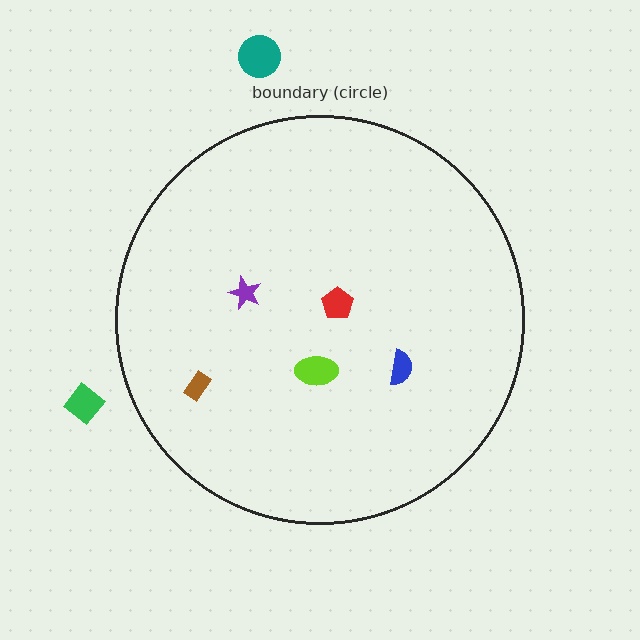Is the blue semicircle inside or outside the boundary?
Inside.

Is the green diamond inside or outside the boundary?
Outside.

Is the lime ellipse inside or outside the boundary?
Inside.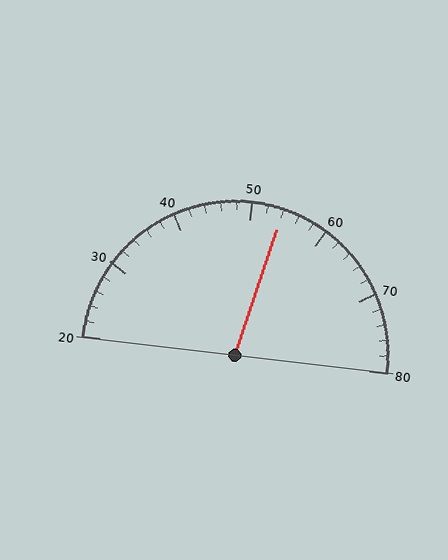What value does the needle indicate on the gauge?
The needle indicates approximately 54.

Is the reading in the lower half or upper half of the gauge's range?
The reading is in the upper half of the range (20 to 80).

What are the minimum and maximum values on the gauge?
The gauge ranges from 20 to 80.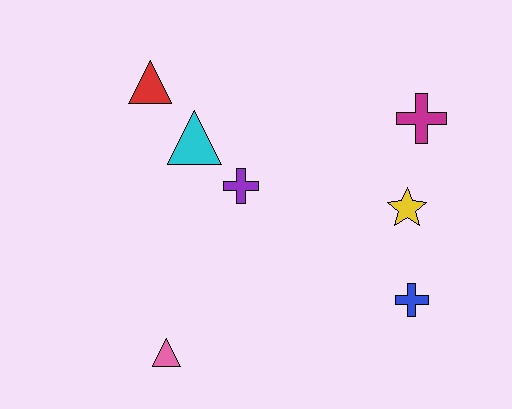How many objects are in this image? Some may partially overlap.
There are 7 objects.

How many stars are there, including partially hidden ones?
There is 1 star.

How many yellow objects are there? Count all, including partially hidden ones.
There is 1 yellow object.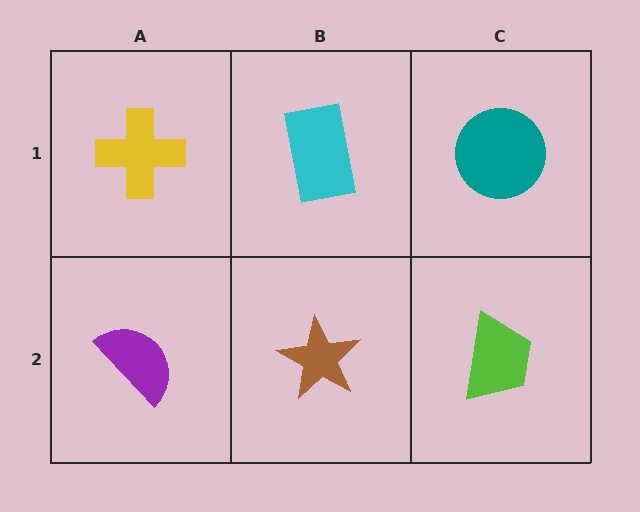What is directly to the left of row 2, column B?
A purple semicircle.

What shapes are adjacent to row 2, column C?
A teal circle (row 1, column C), a brown star (row 2, column B).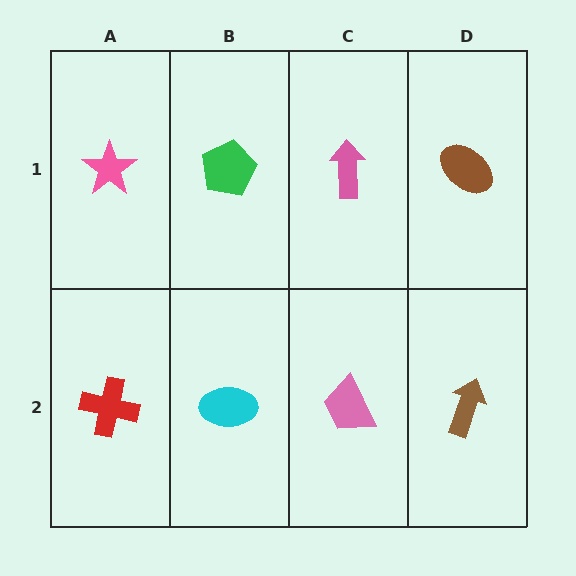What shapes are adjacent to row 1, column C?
A pink trapezoid (row 2, column C), a green pentagon (row 1, column B), a brown ellipse (row 1, column D).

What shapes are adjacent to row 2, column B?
A green pentagon (row 1, column B), a red cross (row 2, column A), a pink trapezoid (row 2, column C).